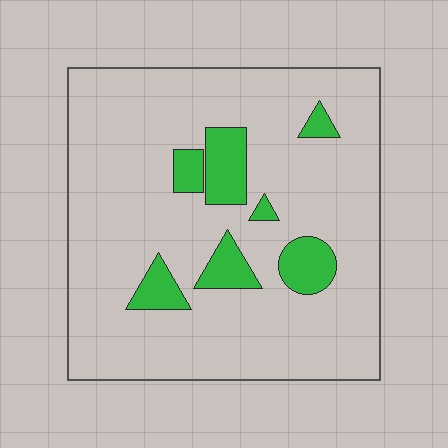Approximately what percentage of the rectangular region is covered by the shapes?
Approximately 15%.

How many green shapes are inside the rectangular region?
7.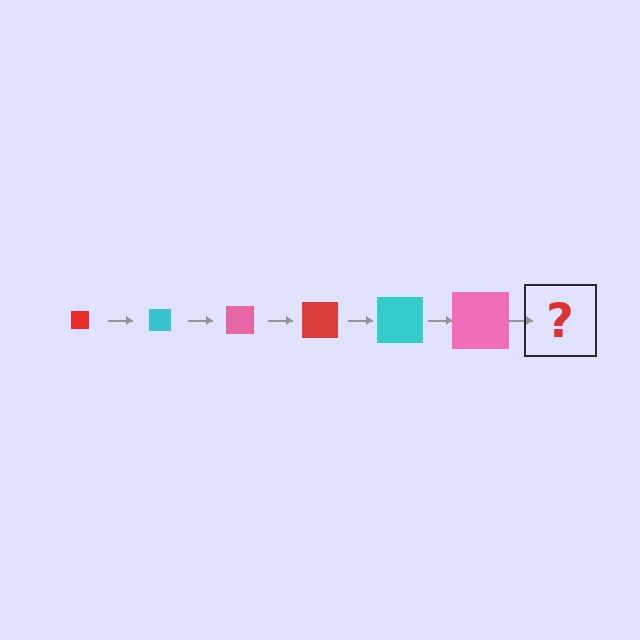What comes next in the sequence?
The next element should be a red square, larger than the previous one.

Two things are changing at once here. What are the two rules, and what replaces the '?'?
The two rules are that the square grows larger each step and the color cycles through red, cyan, and pink. The '?' should be a red square, larger than the previous one.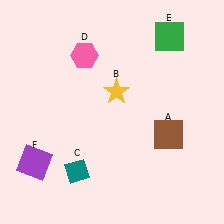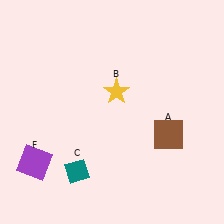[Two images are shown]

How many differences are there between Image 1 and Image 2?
There are 2 differences between the two images.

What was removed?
The green square (E), the pink hexagon (D) were removed in Image 2.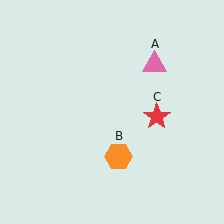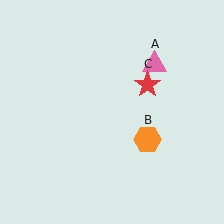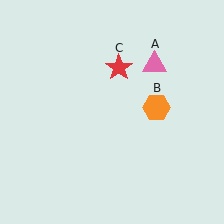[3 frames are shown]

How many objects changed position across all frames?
2 objects changed position: orange hexagon (object B), red star (object C).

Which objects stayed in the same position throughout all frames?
Pink triangle (object A) remained stationary.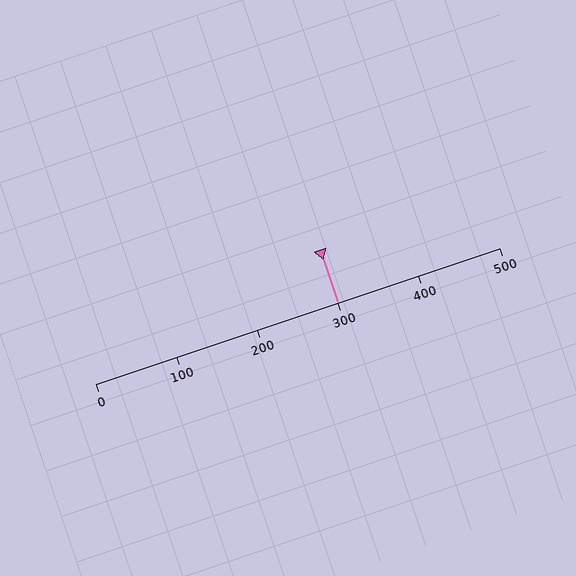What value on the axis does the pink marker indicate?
The marker indicates approximately 300.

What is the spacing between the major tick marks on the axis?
The major ticks are spaced 100 apart.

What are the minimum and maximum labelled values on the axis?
The axis runs from 0 to 500.